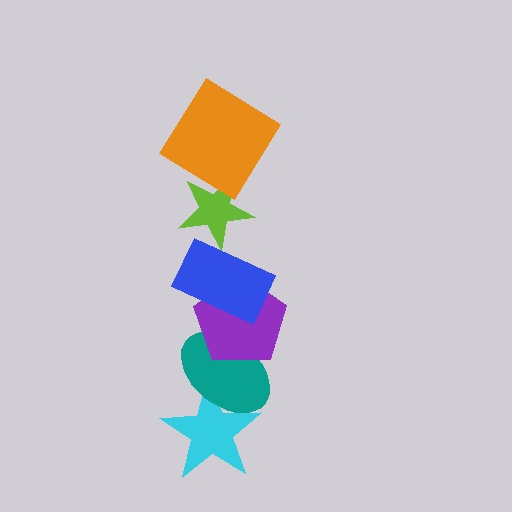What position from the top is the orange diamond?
The orange diamond is 1st from the top.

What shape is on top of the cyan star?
The teal ellipse is on top of the cyan star.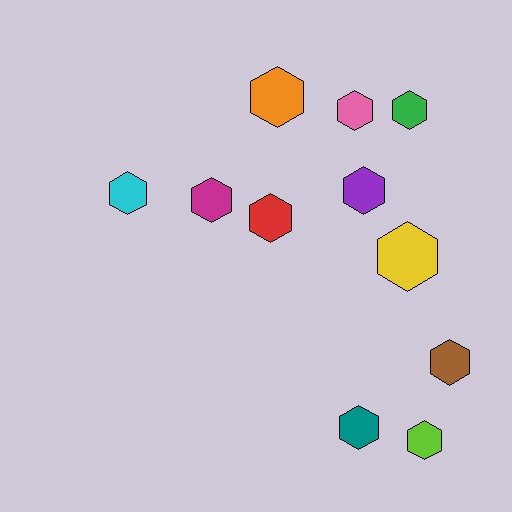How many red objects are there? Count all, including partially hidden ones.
There is 1 red object.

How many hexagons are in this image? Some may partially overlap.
There are 11 hexagons.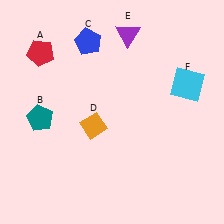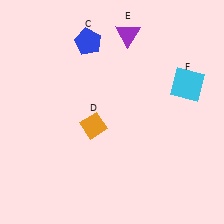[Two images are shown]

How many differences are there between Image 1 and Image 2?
There are 2 differences between the two images.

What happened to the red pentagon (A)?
The red pentagon (A) was removed in Image 2. It was in the top-left area of Image 1.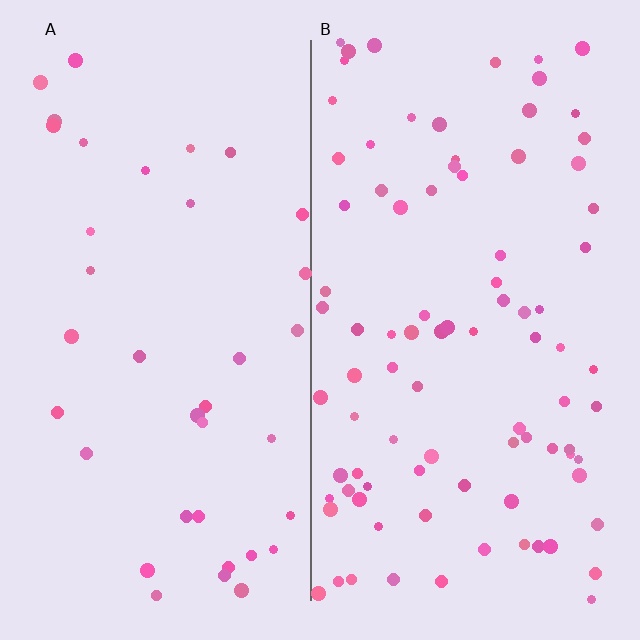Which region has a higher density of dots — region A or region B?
B (the right).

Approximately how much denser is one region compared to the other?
Approximately 2.4× — region B over region A.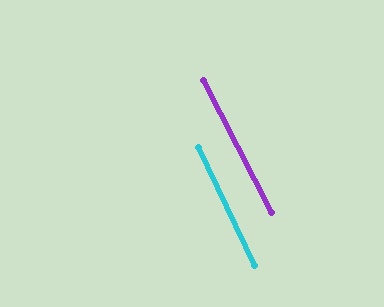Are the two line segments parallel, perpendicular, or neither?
Parallel — their directions differ by only 1.8°.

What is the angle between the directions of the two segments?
Approximately 2 degrees.